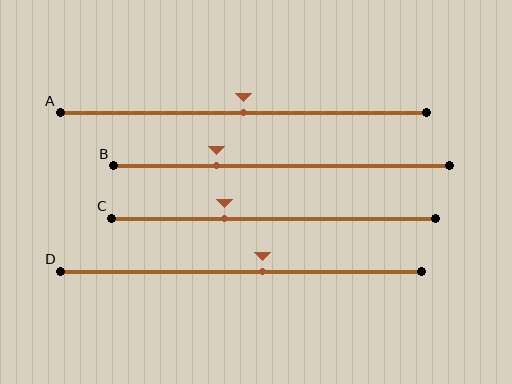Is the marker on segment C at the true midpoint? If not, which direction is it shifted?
No, the marker on segment C is shifted to the left by about 15% of the segment length.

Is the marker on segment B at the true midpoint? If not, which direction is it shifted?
No, the marker on segment B is shifted to the left by about 19% of the segment length.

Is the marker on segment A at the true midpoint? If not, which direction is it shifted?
Yes, the marker on segment A is at the true midpoint.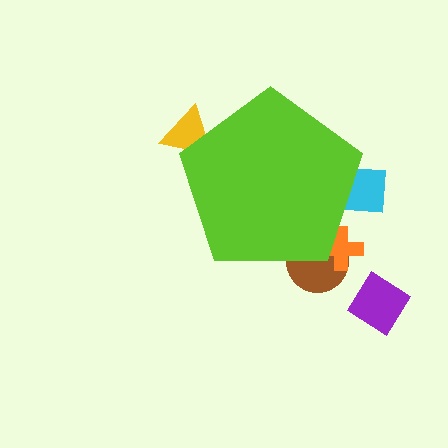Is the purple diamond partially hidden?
No, the purple diamond is fully visible.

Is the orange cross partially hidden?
Yes, the orange cross is partially hidden behind the lime pentagon.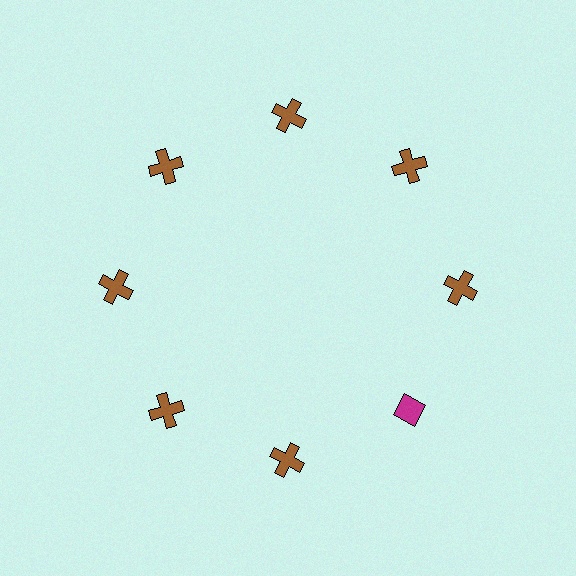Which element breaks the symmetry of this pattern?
The magenta diamond at roughly the 4 o'clock position breaks the symmetry. All other shapes are brown crosses.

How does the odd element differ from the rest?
It differs in both color (magenta instead of brown) and shape (diamond instead of cross).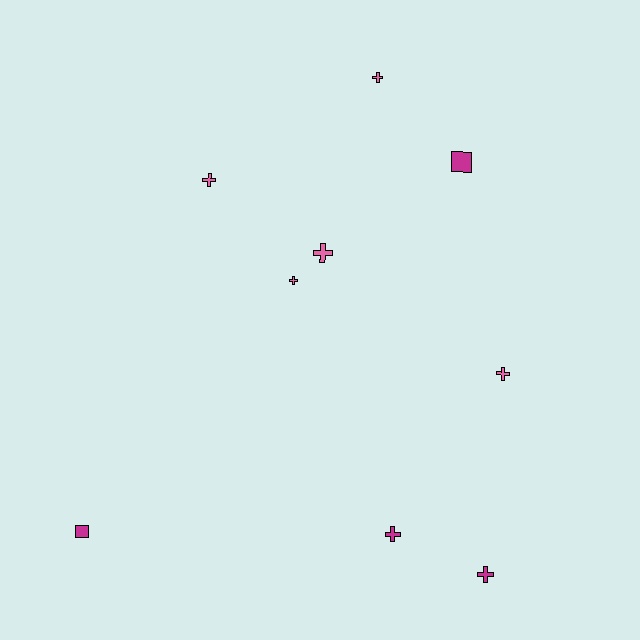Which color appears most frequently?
Pink, with 5 objects.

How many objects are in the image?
There are 9 objects.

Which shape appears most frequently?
Cross, with 7 objects.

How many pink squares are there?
There are no pink squares.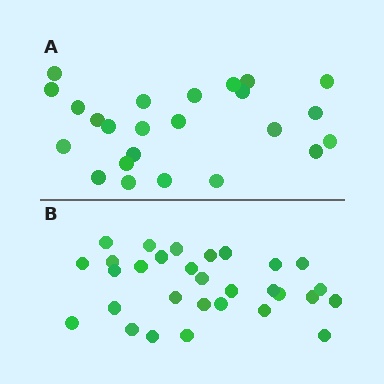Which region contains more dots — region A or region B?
Region B (the bottom region) has more dots.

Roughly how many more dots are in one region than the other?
Region B has about 6 more dots than region A.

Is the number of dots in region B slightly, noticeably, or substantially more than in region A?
Region B has noticeably more, but not dramatically so. The ratio is roughly 1.2 to 1.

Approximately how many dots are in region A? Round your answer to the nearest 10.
About 20 dots. (The exact count is 24, which rounds to 20.)